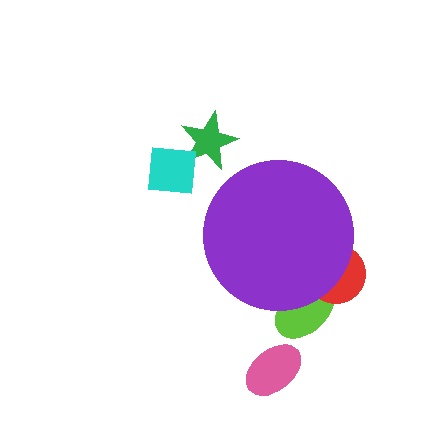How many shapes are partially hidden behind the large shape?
2 shapes are partially hidden.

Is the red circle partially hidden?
Yes, the red circle is partially hidden behind the purple circle.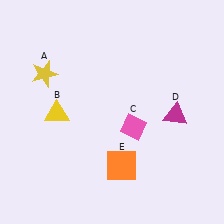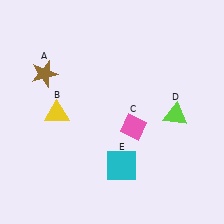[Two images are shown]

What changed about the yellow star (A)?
In Image 1, A is yellow. In Image 2, it changed to brown.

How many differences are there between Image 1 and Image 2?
There are 3 differences between the two images.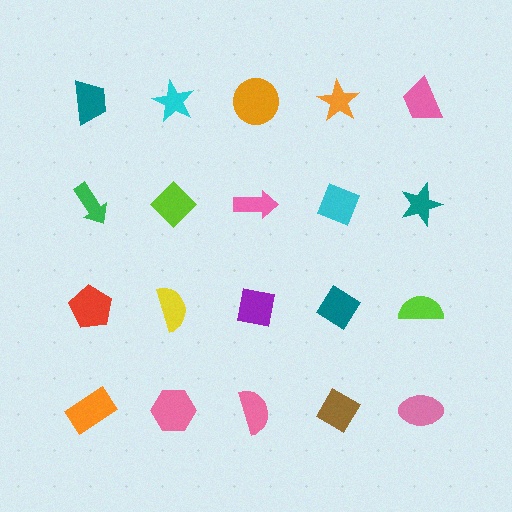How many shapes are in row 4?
5 shapes.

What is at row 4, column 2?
A pink hexagon.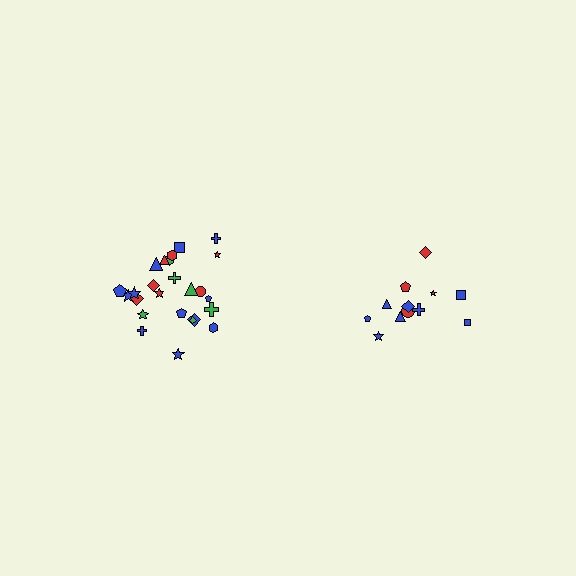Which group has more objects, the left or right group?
The left group.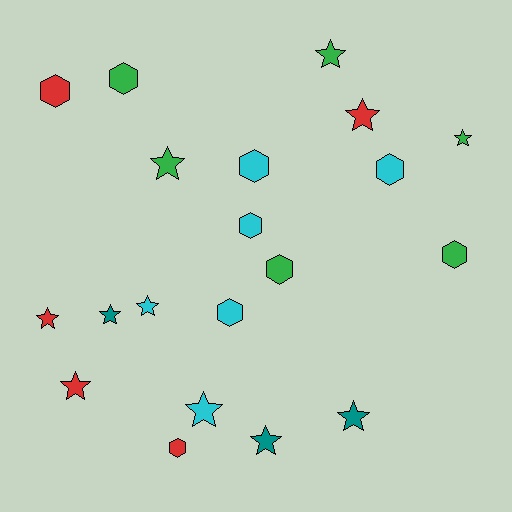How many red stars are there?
There are 3 red stars.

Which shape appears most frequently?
Star, with 11 objects.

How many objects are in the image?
There are 20 objects.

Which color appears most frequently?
Cyan, with 6 objects.